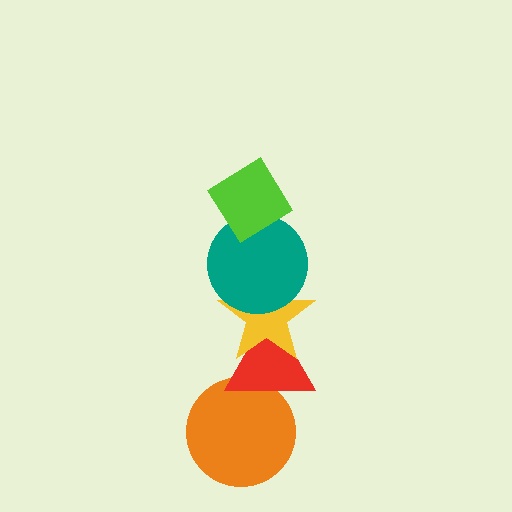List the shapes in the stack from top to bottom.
From top to bottom: the lime diamond, the teal circle, the yellow star, the red triangle, the orange circle.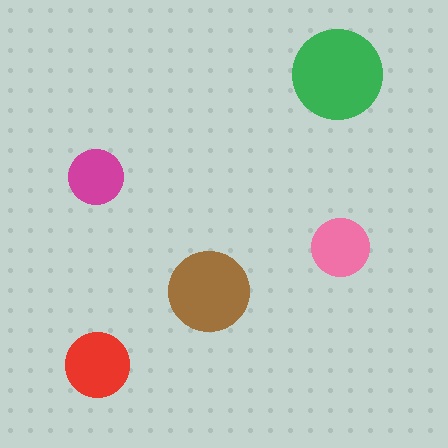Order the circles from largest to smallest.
the green one, the brown one, the red one, the pink one, the magenta one.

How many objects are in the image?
There are 5 objects in the image.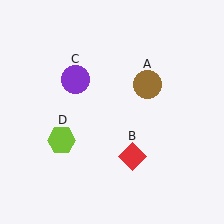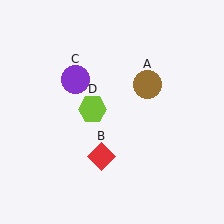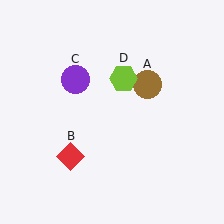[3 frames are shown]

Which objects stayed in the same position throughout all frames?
Brown circle (object A) and purple circle (object C) remained stationary.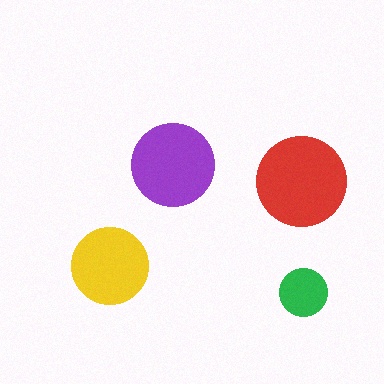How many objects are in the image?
There are 4 objects in the image.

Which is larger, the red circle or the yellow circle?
The red one.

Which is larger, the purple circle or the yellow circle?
The purple one.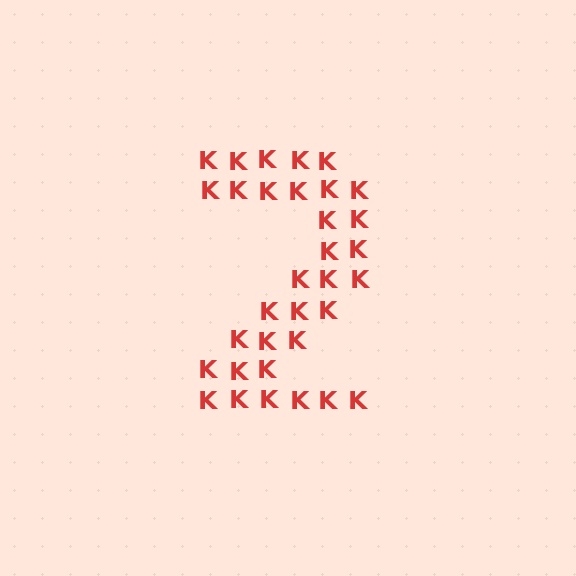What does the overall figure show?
The overall figure shows the digit 2.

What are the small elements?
The small elements are letter K's.